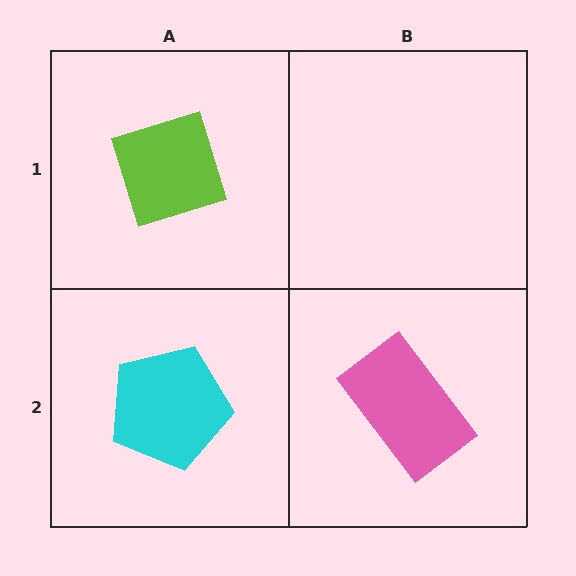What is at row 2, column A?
A cyan pentagon.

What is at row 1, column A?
A lime diamond.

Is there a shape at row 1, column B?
No, that cell is empty.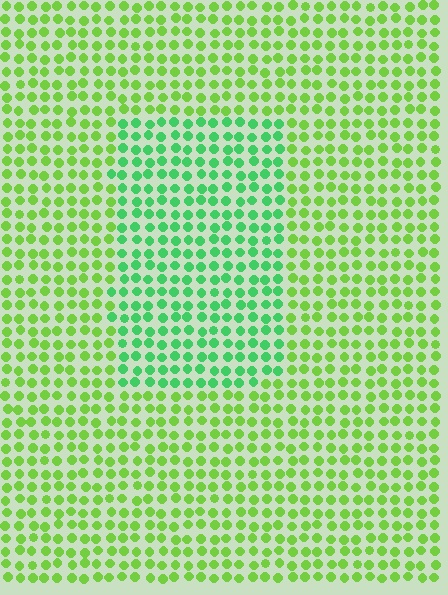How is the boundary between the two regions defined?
The boundary is defined purely by a slight shift in hue (about 37 degrees). Spacing, size, and orientation are identical on both sides.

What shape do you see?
I see a rectangle.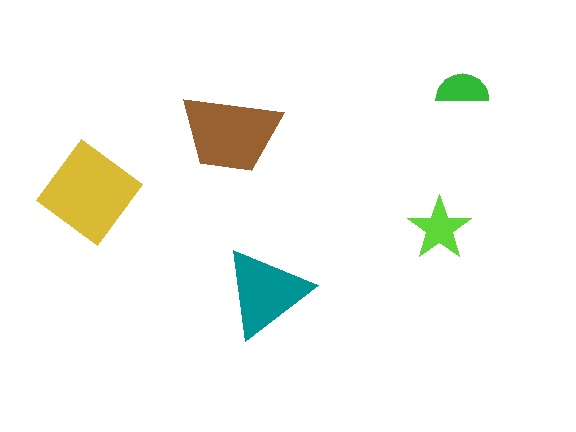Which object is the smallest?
The green semicircle.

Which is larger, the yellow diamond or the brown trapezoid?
The yellow diamond.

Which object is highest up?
The green semicircle is topmost.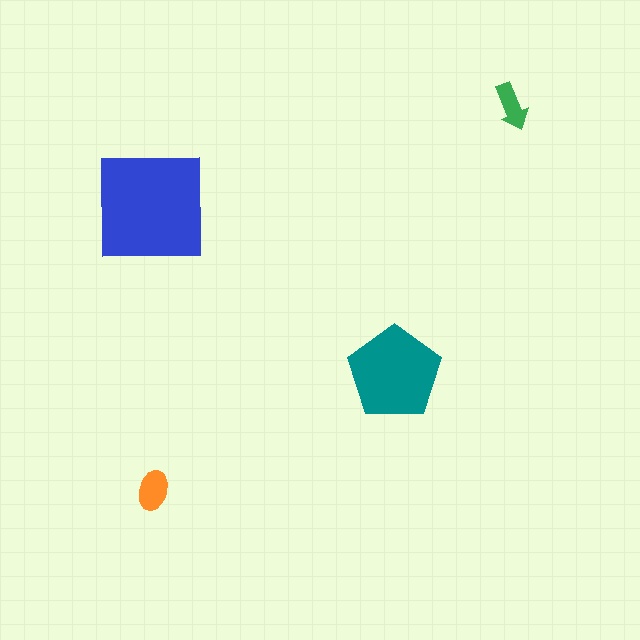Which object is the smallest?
The green arrow.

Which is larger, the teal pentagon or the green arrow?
The teal pentagon.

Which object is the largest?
The blue square.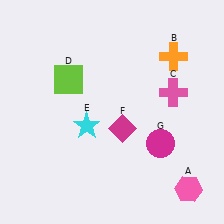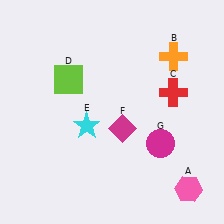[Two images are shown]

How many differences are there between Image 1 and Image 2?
There is 1 difference between the two images.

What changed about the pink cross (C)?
In Image 1, C is pink. In Image 2, it changed to red.